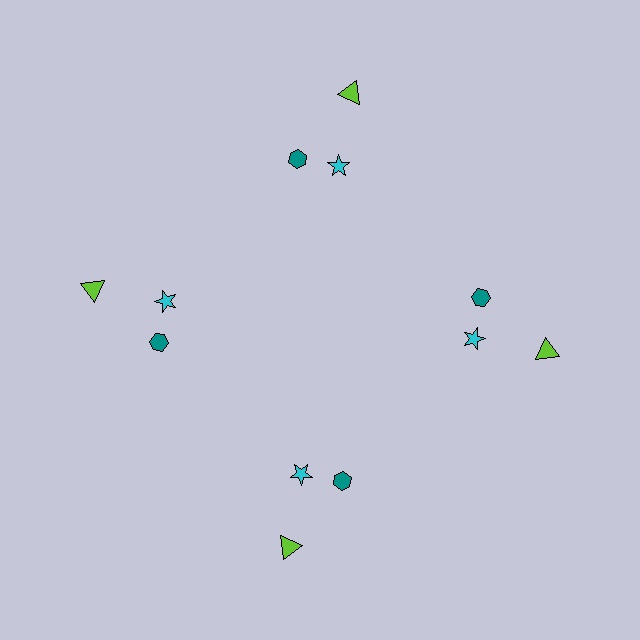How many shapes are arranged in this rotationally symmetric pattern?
There are 12 shapes, arranged in 4 groups of 3.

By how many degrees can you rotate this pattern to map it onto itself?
The pattern maps onto itself every 90 degrees of rotation.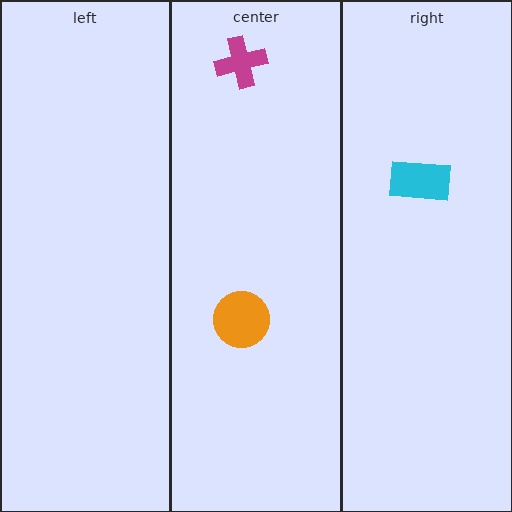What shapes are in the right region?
The cyan rectangle.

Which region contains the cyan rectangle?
The right region.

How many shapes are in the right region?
1.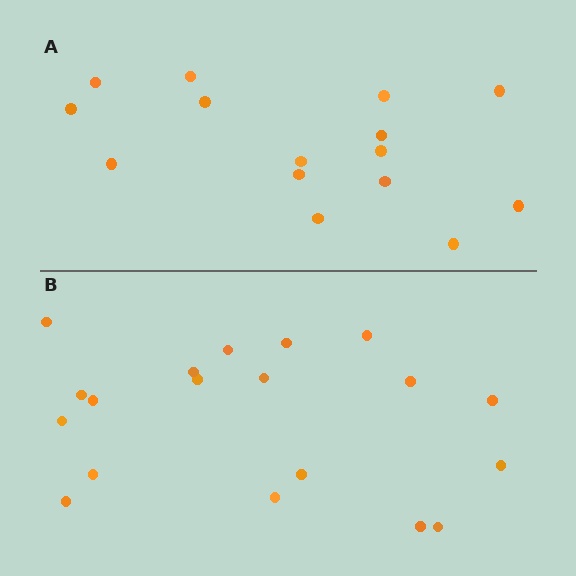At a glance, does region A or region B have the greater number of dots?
Region B (the bottom region) has more dots.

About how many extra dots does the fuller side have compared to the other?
Region B has about 4 more dots than region A.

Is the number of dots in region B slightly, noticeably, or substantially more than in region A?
Region B has noticeably more, but not dramatically so. The ratio is roughly 1.3 to 1.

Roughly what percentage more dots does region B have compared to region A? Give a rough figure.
About 25% more.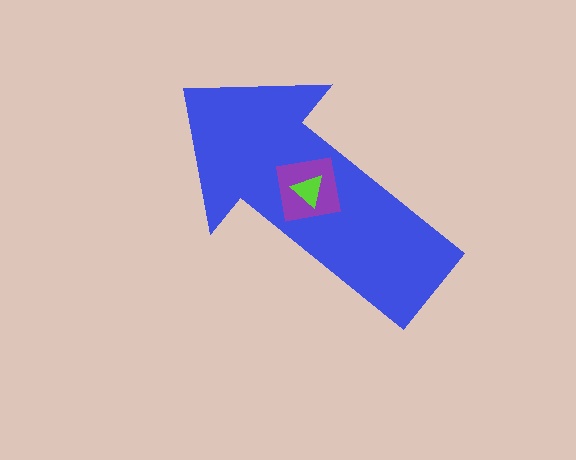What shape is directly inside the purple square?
The lime triangle.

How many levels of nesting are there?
3.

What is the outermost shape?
The blue arrow.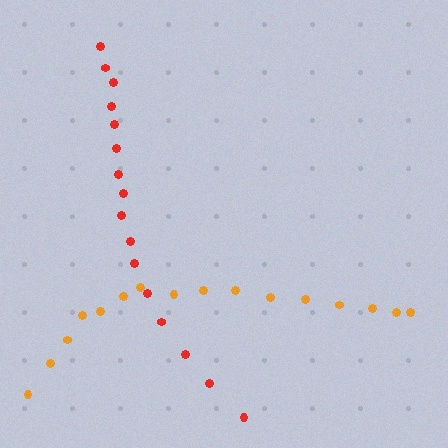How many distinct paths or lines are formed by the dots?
There are 2 distinct paths.